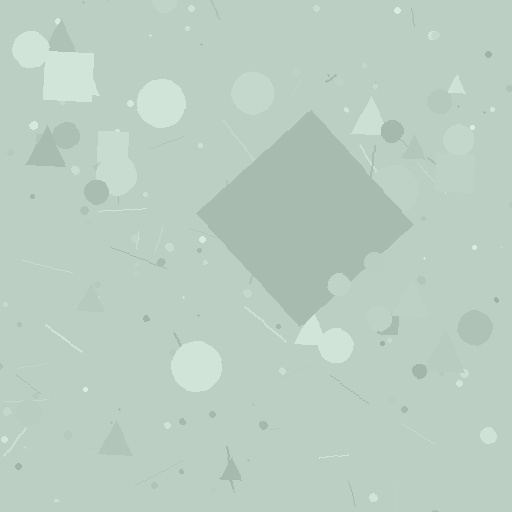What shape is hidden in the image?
A diamond is hidden in the image.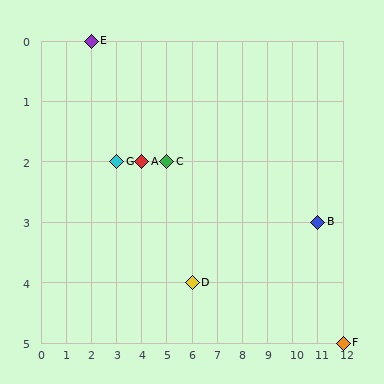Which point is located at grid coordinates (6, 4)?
Point D is at (6, 4).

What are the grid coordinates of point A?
Point A is at grid coordinates (4, 2).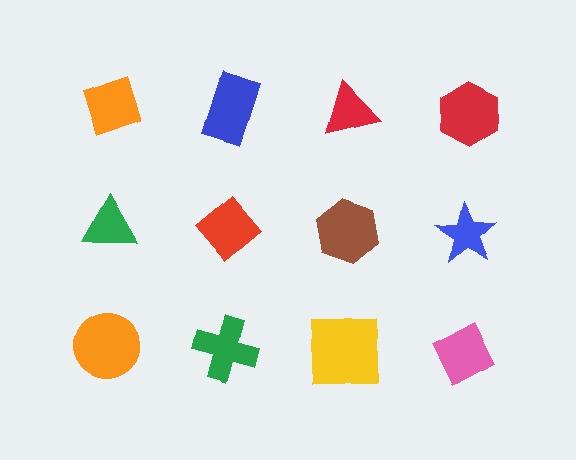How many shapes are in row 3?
4 shapes.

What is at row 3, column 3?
A yellow square.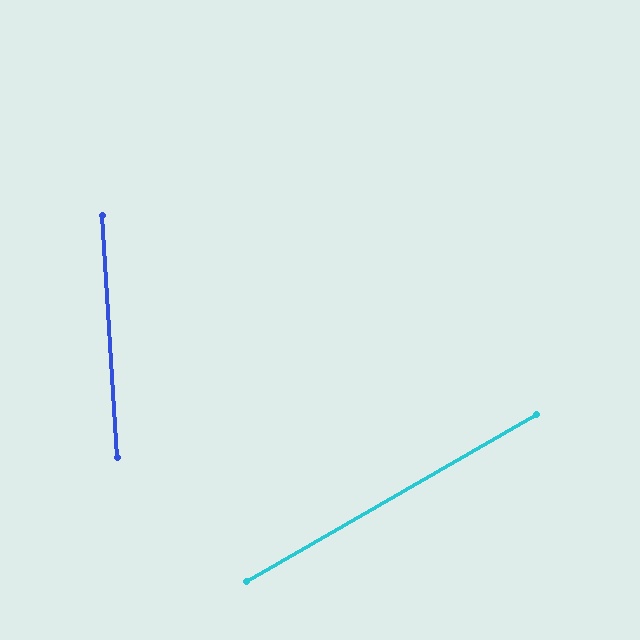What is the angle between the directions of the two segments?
Approximately 63 degrees.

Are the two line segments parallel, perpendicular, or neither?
Neither parallel nor perpendicular — they differ by about 63°.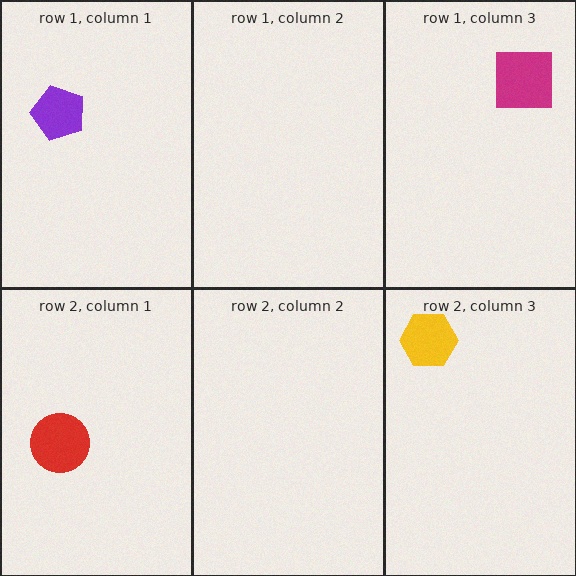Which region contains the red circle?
The row 2, column 1 region.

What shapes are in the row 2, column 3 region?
The yellow hexagon.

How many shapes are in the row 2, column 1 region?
1.